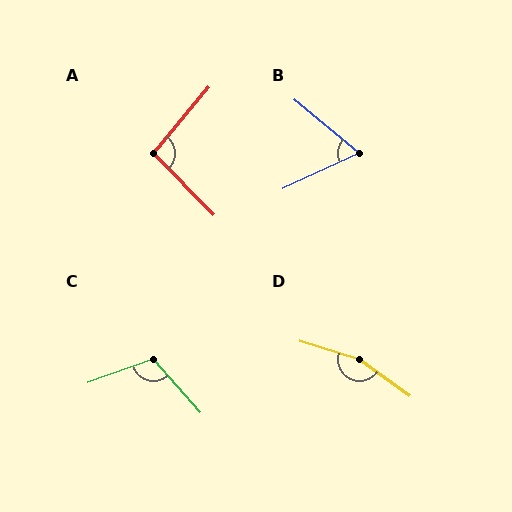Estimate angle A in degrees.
Approximately 96 degrees.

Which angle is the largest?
D, at approximately 162 degrees.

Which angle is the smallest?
B, at approximately 65 degrees.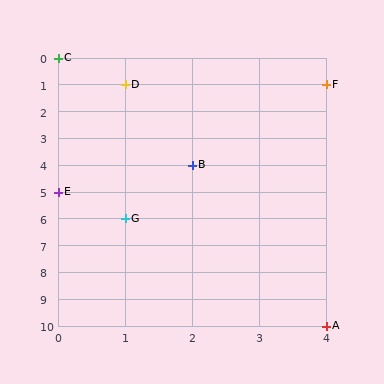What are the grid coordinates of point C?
Point C is at grid coordinates (0, 0).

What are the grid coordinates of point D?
Point D is at grid coordinates (1, 1).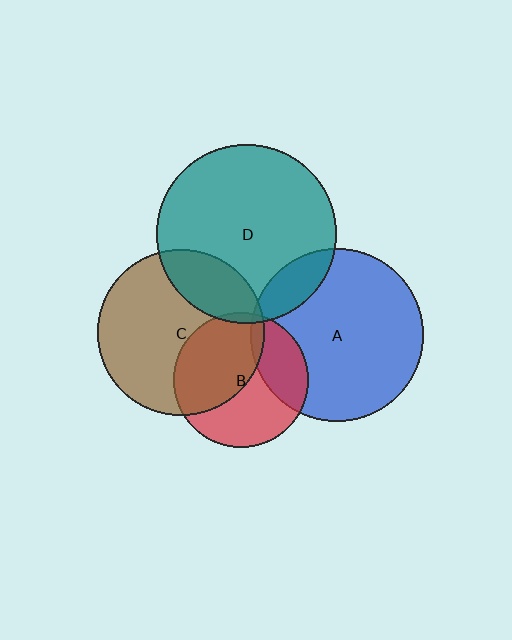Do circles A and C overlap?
Yes.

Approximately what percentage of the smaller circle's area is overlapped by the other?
Approximately 5%.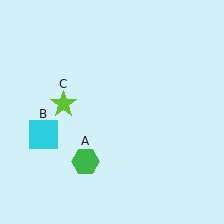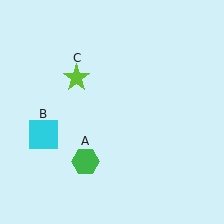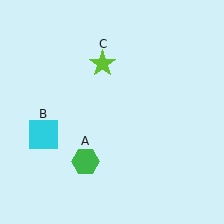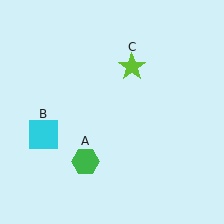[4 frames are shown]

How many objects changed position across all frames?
1 object changed position: lime star (object C).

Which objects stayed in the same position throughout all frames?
Green hexagon (object A) and cyan square (object B) remained stationary.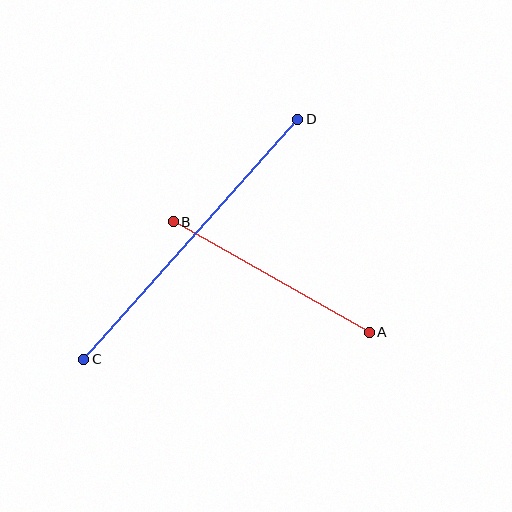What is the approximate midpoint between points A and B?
The midpoint is at approximately (271, 277) pixels.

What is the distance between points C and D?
The distance is approximately 321 pixels.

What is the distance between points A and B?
The distance is approximately 225 pixels.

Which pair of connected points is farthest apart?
Points C and D are farthest apart.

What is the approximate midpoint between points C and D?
The midpoint is at approximately (191, 239) pixels.